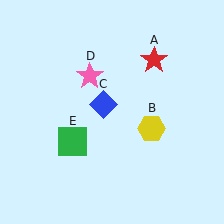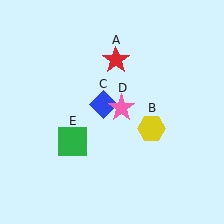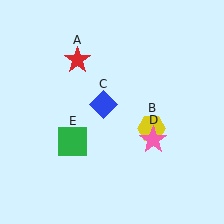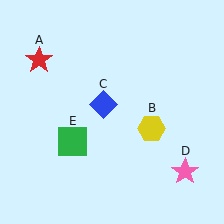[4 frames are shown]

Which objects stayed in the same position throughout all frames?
Yellow hexagon (object B) and blue diamond (object C) and green square (object E) remained stationary.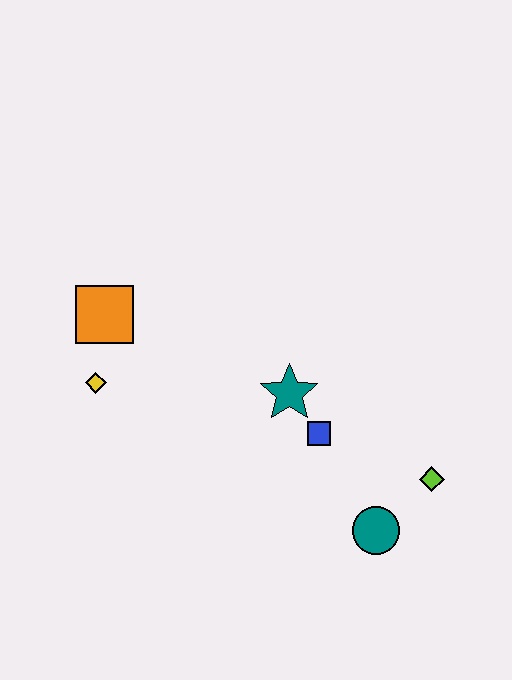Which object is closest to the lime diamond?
The teal circle is closest to the lime diamond.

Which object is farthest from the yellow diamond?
The lime diamond is farthest from the yellow diamond.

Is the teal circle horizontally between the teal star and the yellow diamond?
No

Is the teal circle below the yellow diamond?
Yes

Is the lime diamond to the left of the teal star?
No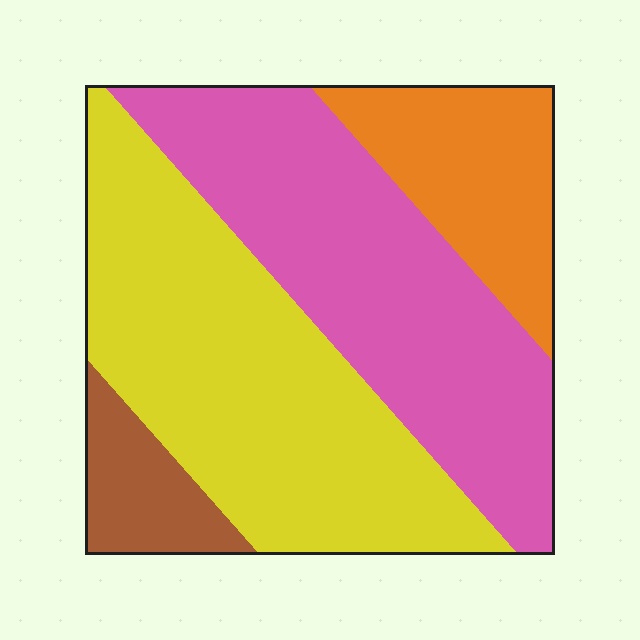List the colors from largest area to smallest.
From largest to smallest: yellow, pink, orange, brown.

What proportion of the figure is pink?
Pink takes up between a third and a half of the figure.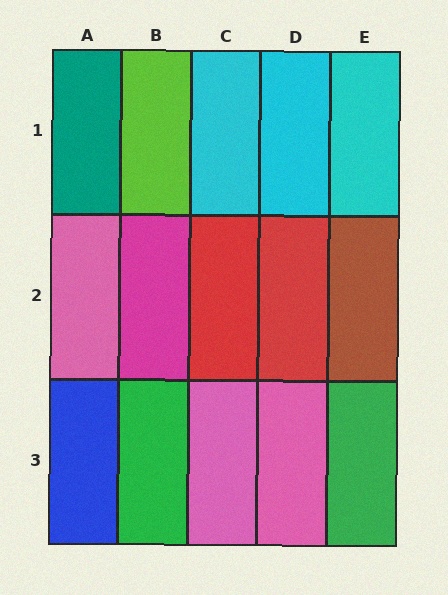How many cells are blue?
1 cell is blue.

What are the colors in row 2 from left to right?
Pink, magenta, red, red, brown.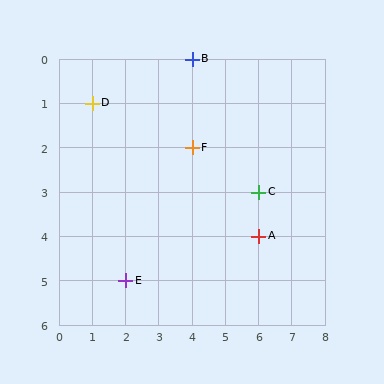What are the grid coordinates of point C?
Point C is at grid coordinates (6, 3).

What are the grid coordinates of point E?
Point E is at grid coordinates (2, 5).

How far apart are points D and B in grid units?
Points D and B are 3 columns and 1 row apart (about 3.2 grid units diagonally).